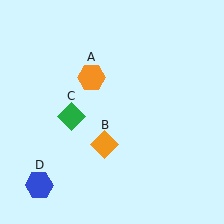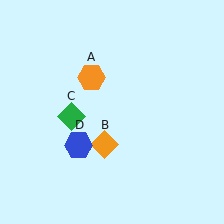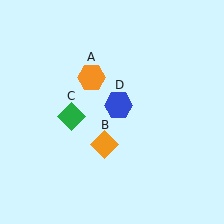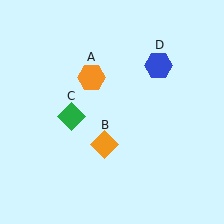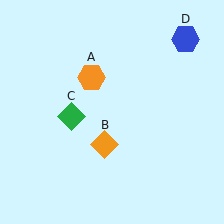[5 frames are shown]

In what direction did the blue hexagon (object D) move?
The blue hexagon (object D) moved up and to the right.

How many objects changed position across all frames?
1 object changed position: blue hexagon (object D).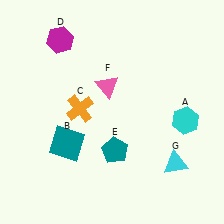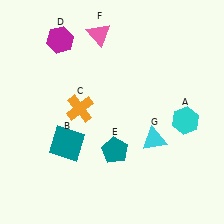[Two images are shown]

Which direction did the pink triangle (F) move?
The pink triangle (F) moved up.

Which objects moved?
The objects that moved are: the pink triangle (F), the cyan triangle (G).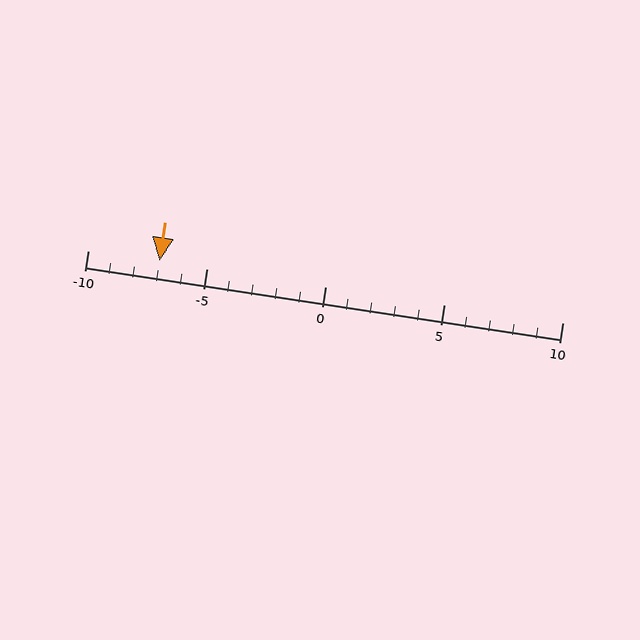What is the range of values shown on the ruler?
The ruler shows values from -10 to 10.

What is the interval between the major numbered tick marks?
The major tick marks are spaced 5 units apart.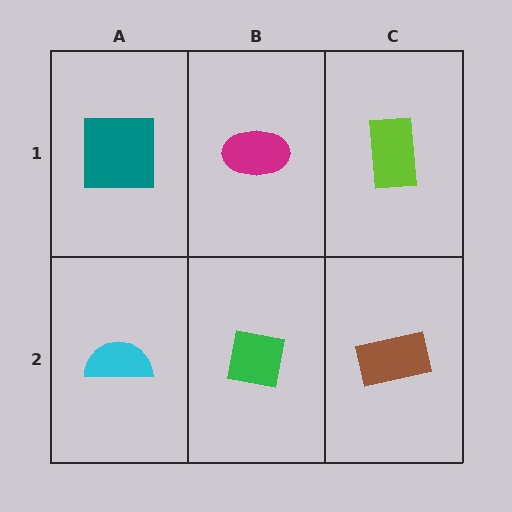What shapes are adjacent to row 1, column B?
A green square (row 2, column B), a teal square (row 1, column A), a lime rectangle (row 1, column C).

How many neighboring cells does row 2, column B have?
3.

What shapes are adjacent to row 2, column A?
A teal square (row 1, column A), a green square (row 2, column B).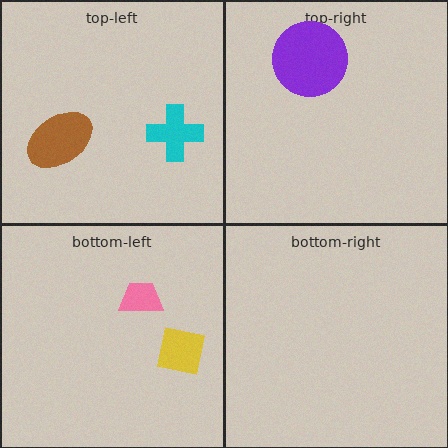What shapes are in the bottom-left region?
The yellow square, the pink trapezoid.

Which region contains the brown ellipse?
The top-left region.